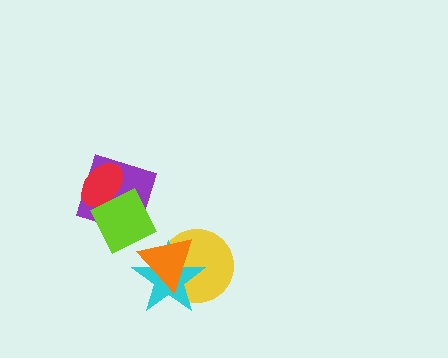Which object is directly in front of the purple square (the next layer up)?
The red ellipse is directly in front of the purple square.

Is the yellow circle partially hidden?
Yes, it is partially covered by another shape.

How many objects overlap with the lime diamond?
3 objects overlap with the lime diamond.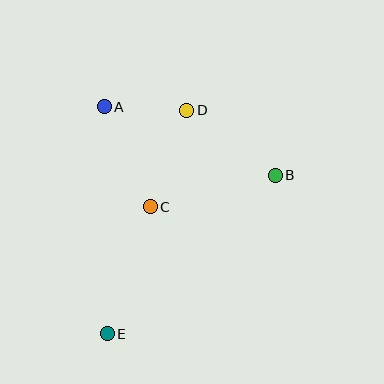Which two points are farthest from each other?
Points D and E are farthest from each other.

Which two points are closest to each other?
Points A and D are closest to each other.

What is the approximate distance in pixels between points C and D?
The distance between C and D is approximately 103 pixels.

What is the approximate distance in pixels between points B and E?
The distance between B and E is approximately 231 pixels.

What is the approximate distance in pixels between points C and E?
The distance between C and E is approximately 134 pixels.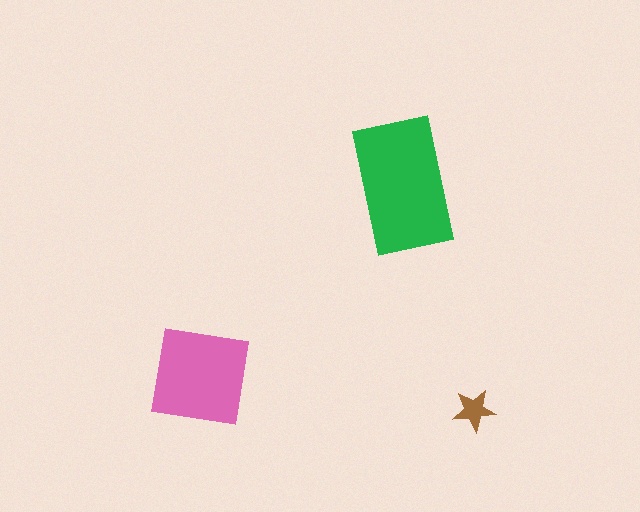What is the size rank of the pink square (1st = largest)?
2nd.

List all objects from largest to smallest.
The green rectangle, the pink square, the brown star.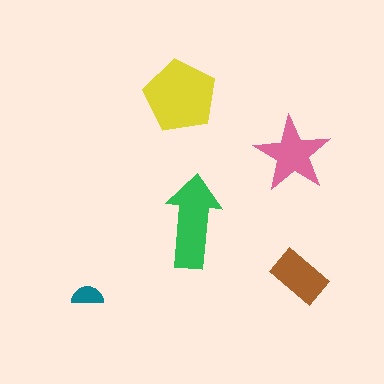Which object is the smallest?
The teal semicircle.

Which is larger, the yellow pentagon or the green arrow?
The yellow pentagon.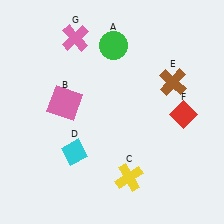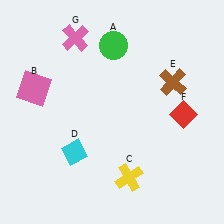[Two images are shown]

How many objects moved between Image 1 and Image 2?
1 object moved between the two images.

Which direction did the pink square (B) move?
The pink square (B) moved left.